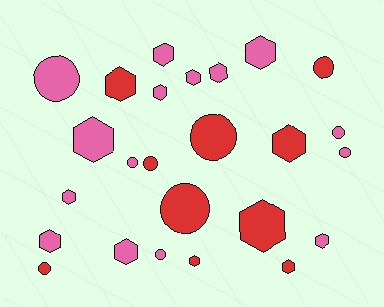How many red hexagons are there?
There are 5 red hexagons.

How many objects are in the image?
There are 25 objects.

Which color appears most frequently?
Pink, with 15 objects.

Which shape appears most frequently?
Hexagon, with 15 objects.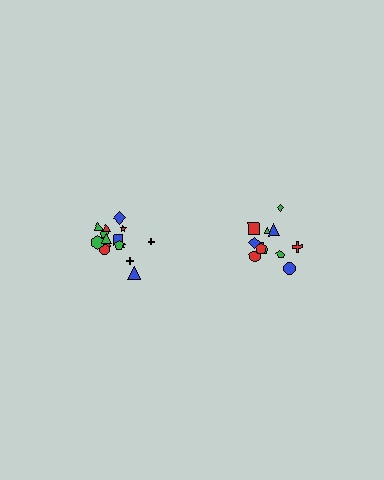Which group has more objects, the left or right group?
The left group.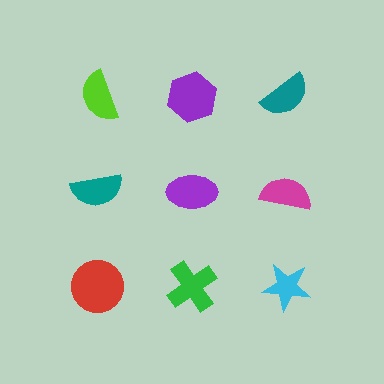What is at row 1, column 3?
A teal semicircle.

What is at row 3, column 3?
A cyan star.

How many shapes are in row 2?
3 shapes.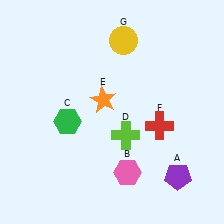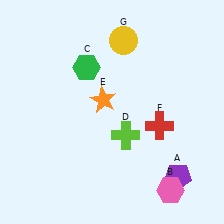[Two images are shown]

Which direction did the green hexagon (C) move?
The green hexagon (C) moved up.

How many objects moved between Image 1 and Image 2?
2 objects moved between the two images.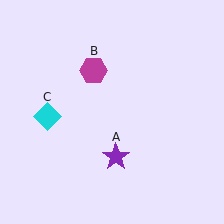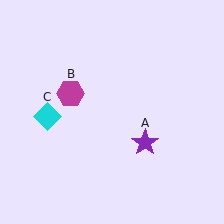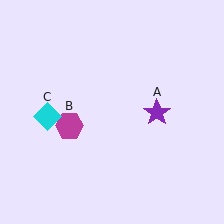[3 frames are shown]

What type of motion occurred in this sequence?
The purple star (object A), magenta hexagon (object B) rotated counterclockwise around the center of the scene.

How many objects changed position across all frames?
2 objects changed position: purple star (object A), magenta hexagon (object B).